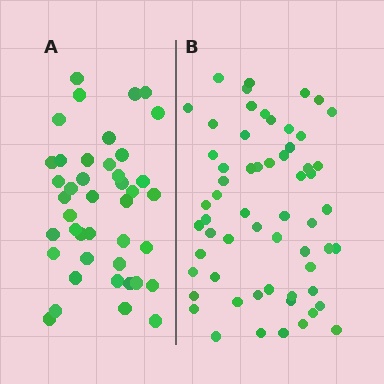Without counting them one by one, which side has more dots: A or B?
Region B (the right region) has more dots.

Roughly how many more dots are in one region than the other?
Region B has approximately 20 more dots than region A.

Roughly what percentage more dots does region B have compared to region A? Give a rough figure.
About 45% more.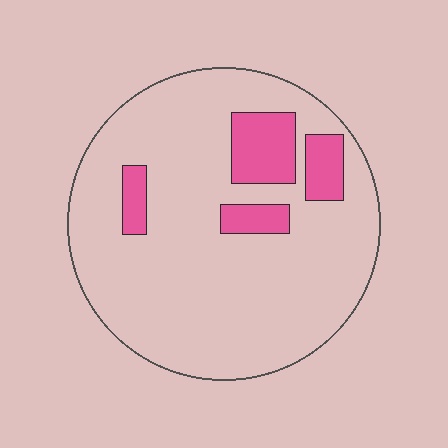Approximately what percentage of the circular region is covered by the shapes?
Approximately 15%.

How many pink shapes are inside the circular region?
4.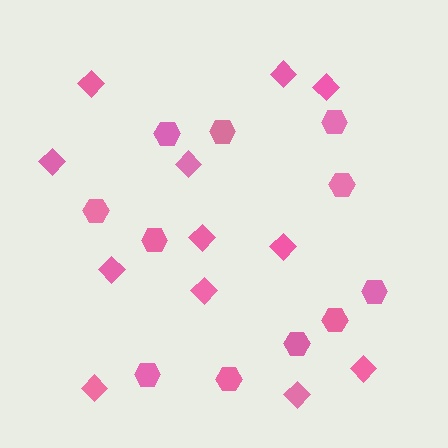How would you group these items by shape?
There are 2 groups: one group of hexagons (11) and one group of diamonds (12).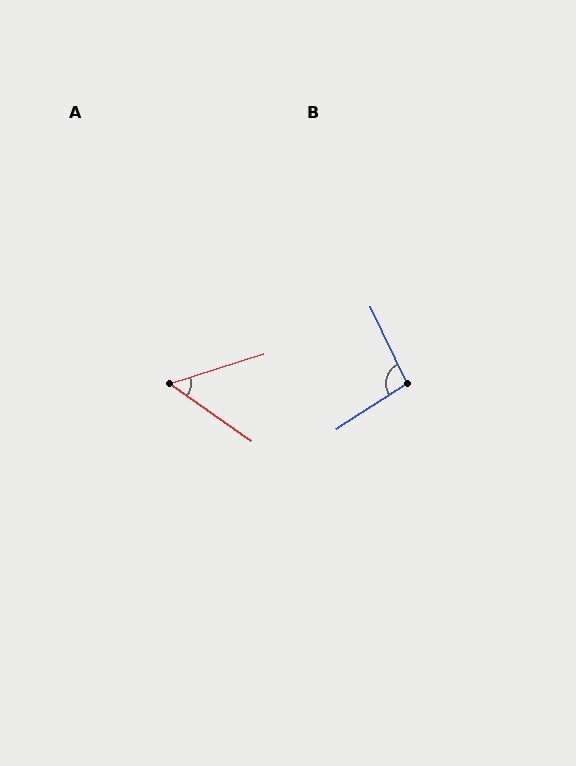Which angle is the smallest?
A, at approximately 52 degrees.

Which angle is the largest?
B, at approximately 97 degrees.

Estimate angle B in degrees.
Approximately 97 degrees.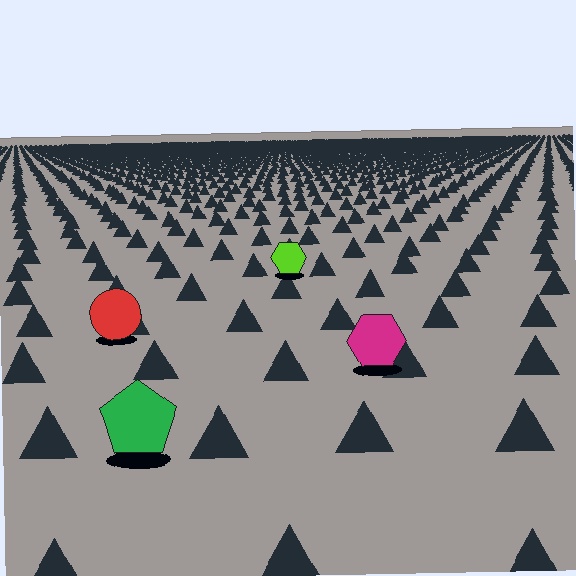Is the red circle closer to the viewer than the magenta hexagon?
No. The magenta hexagon is closer — you can tell from the texture gradient: the ground texture is coarser near it.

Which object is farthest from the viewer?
The lime hexagon is farthest from the viewer. It appears smaller and the ground texture around it is denser.